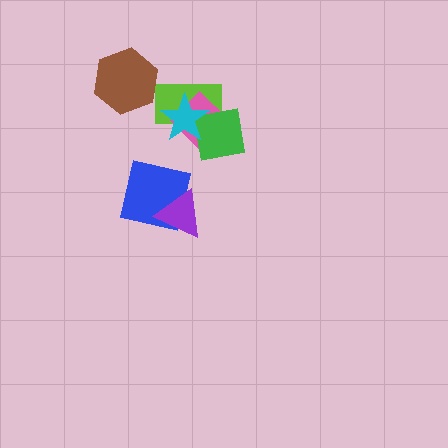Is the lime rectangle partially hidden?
Yes, it is partially covered by another shape.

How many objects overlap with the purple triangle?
1 object overlaps with the purple triangle.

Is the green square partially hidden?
Yes, it is partially covered by another shape.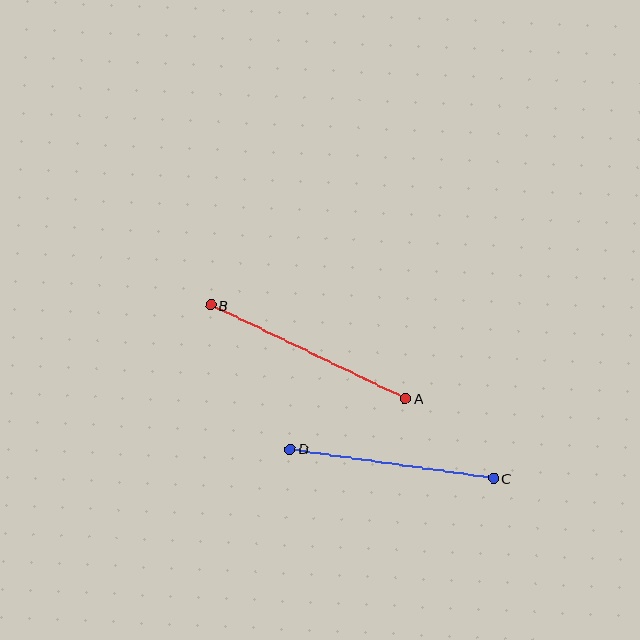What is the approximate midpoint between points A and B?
The midpoint is at approximately (308, 352) pixels.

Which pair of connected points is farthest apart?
Points A and B are farthest apart.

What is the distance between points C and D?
The distance is approximately 206 pixels.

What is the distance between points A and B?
The distance is approximately 216 pixels.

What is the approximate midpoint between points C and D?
The midpoint is at approximately (392, 464) pixels.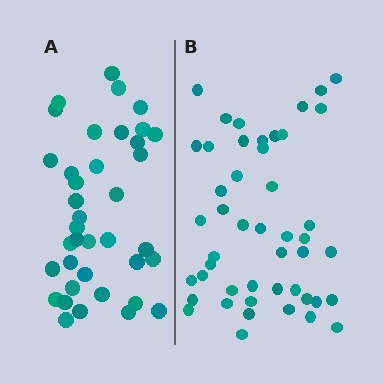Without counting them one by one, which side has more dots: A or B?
Region B (the right region) has more dots.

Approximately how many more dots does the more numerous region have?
Region B has roughly 8 or so more dots than region A.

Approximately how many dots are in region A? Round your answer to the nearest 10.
About 40 dots. (The exact count is 38, which rounds to 40.)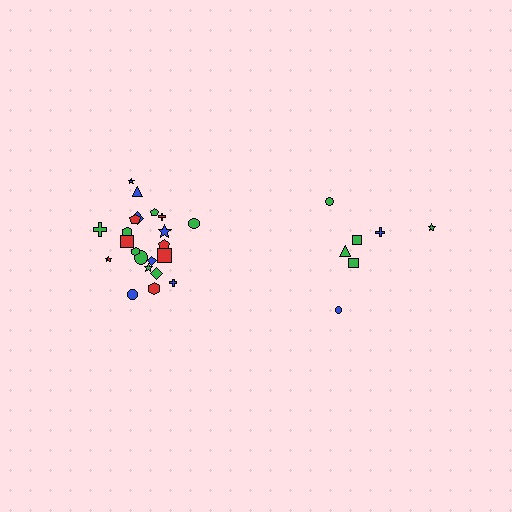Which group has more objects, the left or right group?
The left group.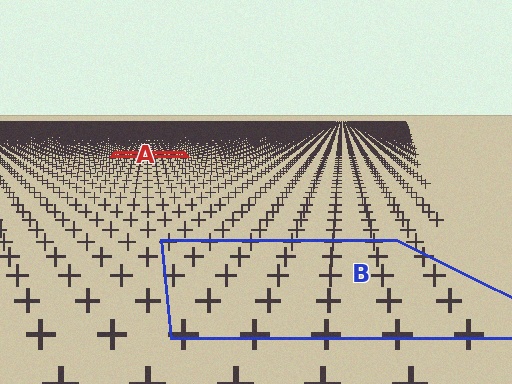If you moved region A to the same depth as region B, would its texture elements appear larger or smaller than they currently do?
They would appear larger. At a closer depth, the same texture elements are projected at a bigger on-screen size.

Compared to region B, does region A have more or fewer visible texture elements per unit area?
Region A has more texture elements per unit area — they are packed more densely because it is farther away.